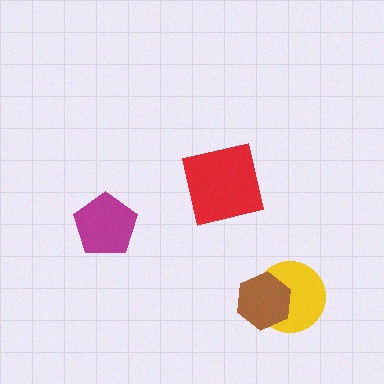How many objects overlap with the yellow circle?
1 object overlaps with the yellow circle.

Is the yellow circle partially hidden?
Yes, it is partially covered by another shape.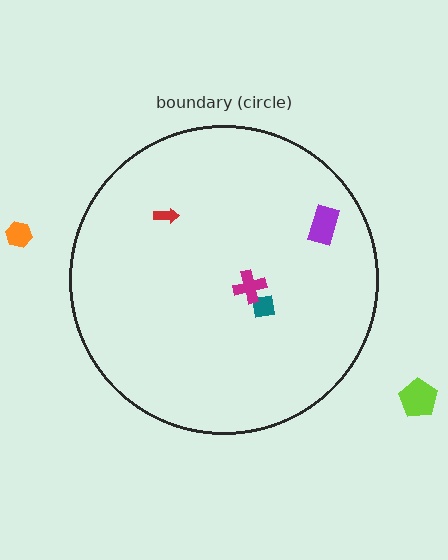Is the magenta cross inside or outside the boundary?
Inside.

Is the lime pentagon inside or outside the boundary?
Outside.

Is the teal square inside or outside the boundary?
Inside.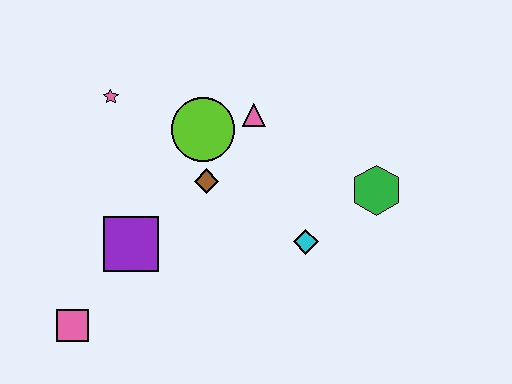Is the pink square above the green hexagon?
No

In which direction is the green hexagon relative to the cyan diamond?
The green hexagon is to the right of the cyan diamond.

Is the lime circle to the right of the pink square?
Yes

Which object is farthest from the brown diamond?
The pink square is farthest from the brown diamond.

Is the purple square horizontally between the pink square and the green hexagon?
Yes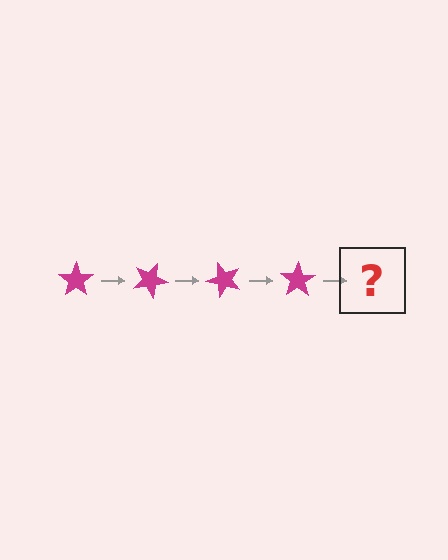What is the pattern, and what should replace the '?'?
The pattern is that the star rotates 25 degrees each step. The '?' should be a magenta star rotated 100 degrees.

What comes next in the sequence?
The next element should be a magenta star rotated 100 degrees.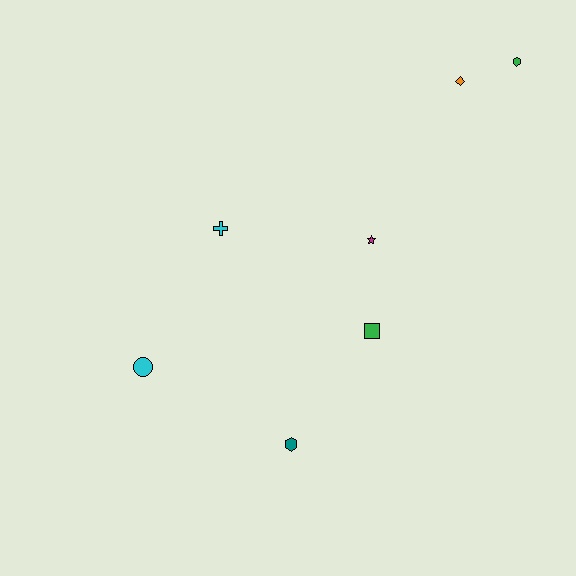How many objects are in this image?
There are 7 objects.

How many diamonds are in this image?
There is 1 diamond.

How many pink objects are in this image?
There are no pink objects.